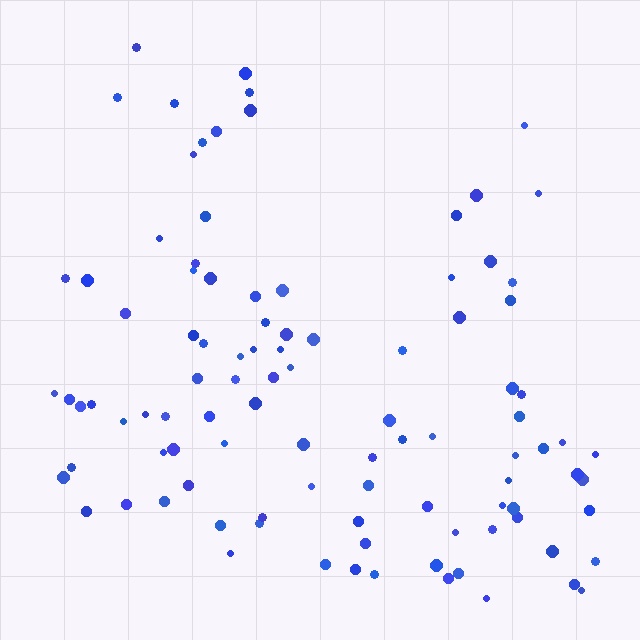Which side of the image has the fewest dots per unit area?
The top.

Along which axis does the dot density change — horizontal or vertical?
Vertical.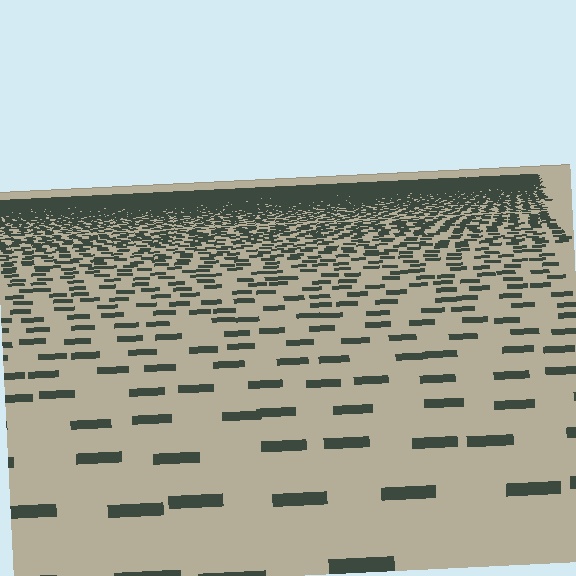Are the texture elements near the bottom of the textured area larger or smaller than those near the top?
Larger. Near the bottom, elements are closer to the viewer and appear at a bigger on-screen size.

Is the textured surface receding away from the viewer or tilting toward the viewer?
The surface is receding away from the viewer. Texture elements get smaller and denser toward the top.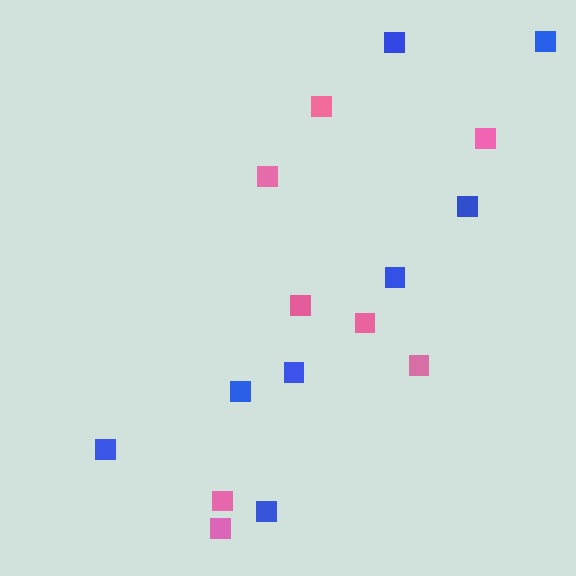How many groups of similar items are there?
There are 2 groups: one group of blue squares (8) and one group of pink squares (8).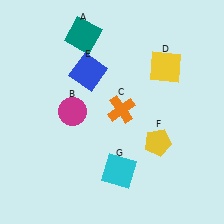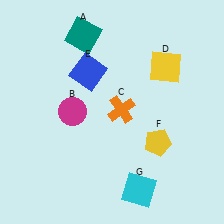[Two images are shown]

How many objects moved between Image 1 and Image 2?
1 object moved between the two images.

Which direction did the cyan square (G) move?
The cyan square (G) moved right.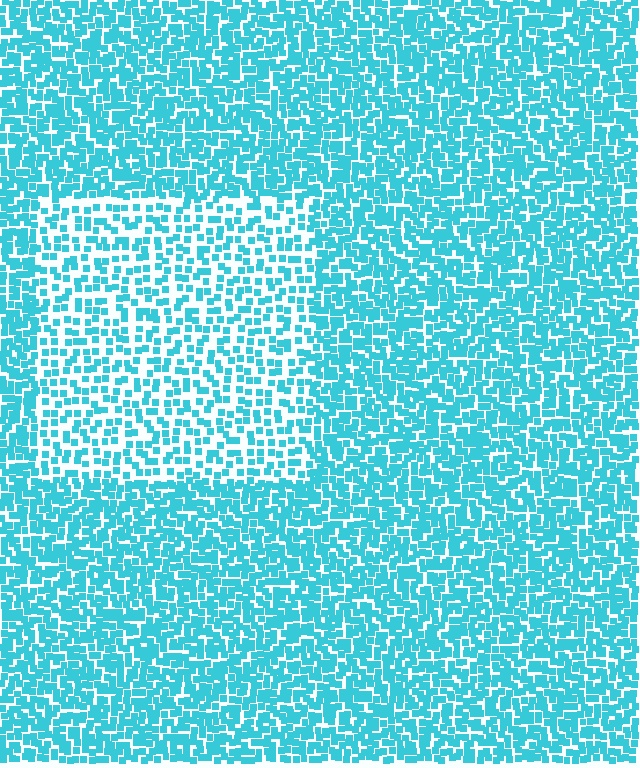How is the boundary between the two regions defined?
The boundary is defined by a change in element density (approximately 1.9x ratio). All elements are the same color, size, and shape.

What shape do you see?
I see a rectangle.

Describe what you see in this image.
The image contains small cyan elements arranged at two different densities. A rectangle-shaped region is visible where the elements are less densely packed than the surrounding area.